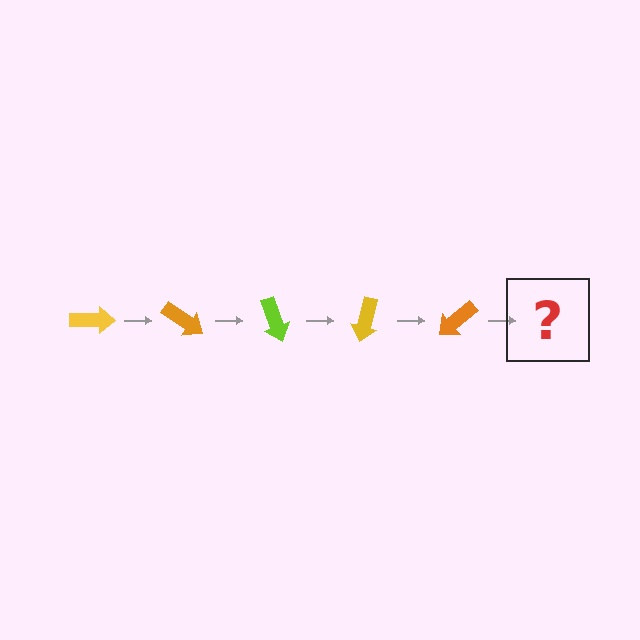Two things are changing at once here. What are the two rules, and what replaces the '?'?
The two rules are that it rotates 35 degrees each step and the color cycles through yellow, orange, and lime. The '?' should be a lime arrow, rotated 175 degrees from the start.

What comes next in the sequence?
The next element should be a lime arrow, rotated 175 degrees from the start.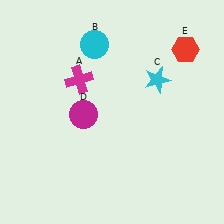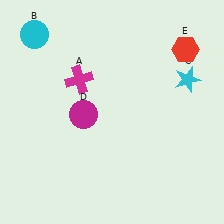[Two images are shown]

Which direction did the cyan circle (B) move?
The cyan circle (B) moved left.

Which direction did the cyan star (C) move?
The cyan star (C) moved right.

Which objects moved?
The objects that moved are: the cyan circle (B), the cyan star (C).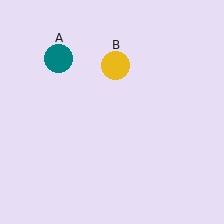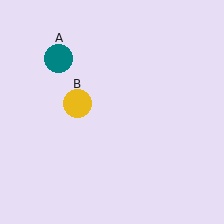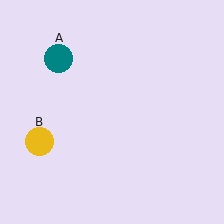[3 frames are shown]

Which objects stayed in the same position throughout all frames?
Teal circle (object A) remained stationary.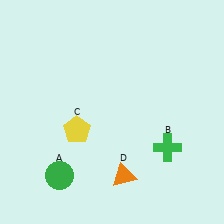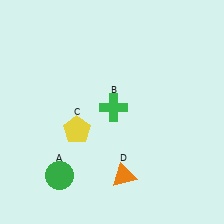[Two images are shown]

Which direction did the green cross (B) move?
The green cross (B) moved left.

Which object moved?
The green cross (B) moved left.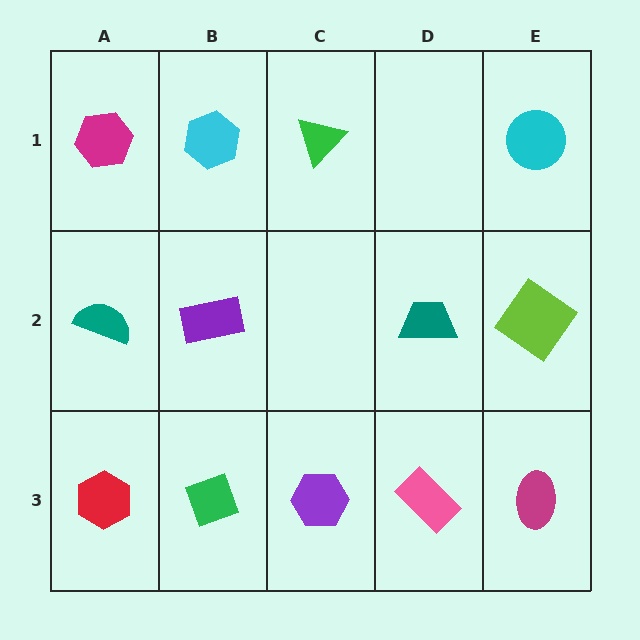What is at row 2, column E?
A lime diamond.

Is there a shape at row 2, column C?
No, that cell is empty.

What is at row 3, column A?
A red hexagon.